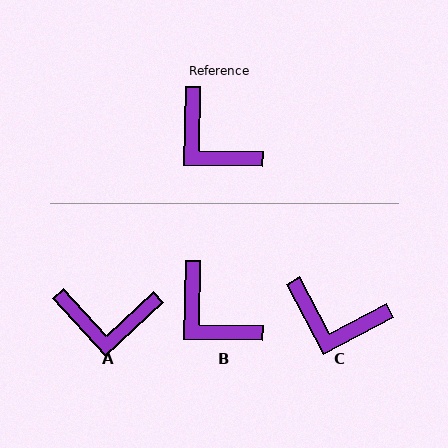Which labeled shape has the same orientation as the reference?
B.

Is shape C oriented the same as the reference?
No, it is off by about 29 degrees.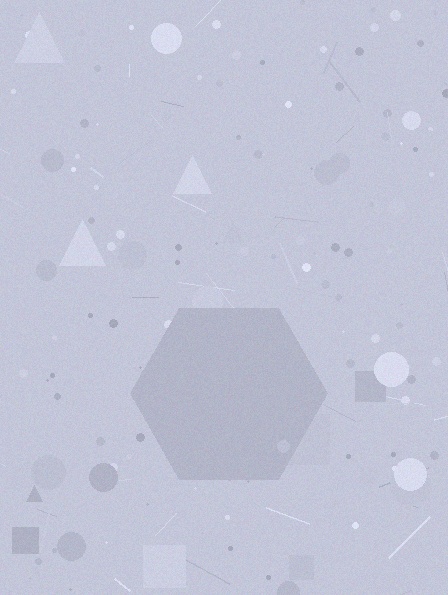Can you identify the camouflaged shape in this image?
The camouflaged shape is a hexagon.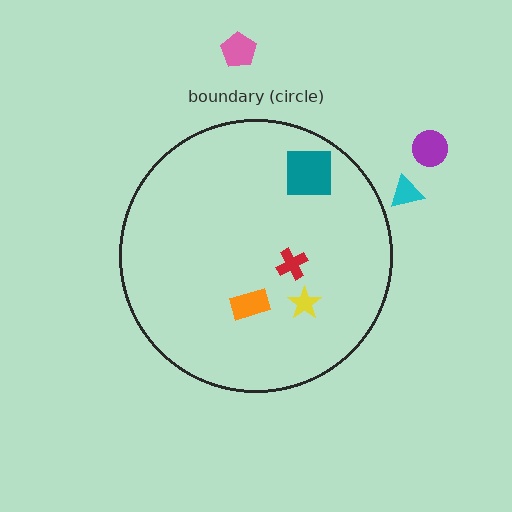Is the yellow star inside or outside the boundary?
Inside.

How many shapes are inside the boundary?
4 inside, 3 outside.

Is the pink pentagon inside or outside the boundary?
Outside.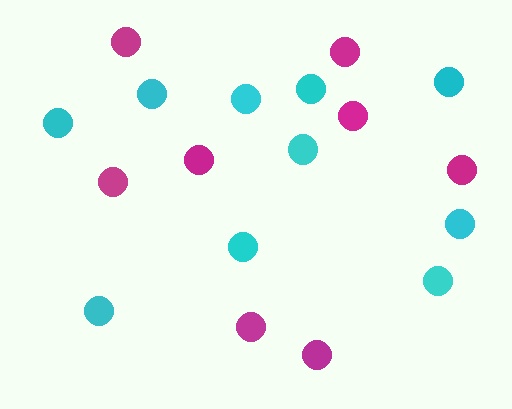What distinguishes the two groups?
There are 2 groups: one group of cyan circles (10) and one group of magenta circles (8).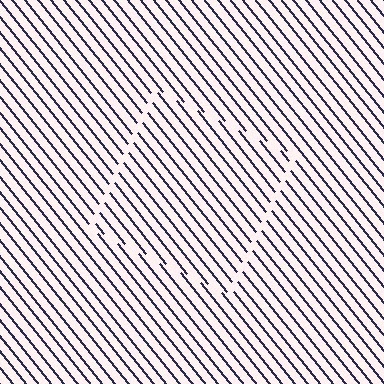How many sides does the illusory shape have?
4 sides — the line-ends trace a square.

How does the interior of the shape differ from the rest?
The interior of the shape contains the same grating, shifted by half a period — the contour is defined by the phase discontinuity where line-ends from the inner and outer gratings abut.